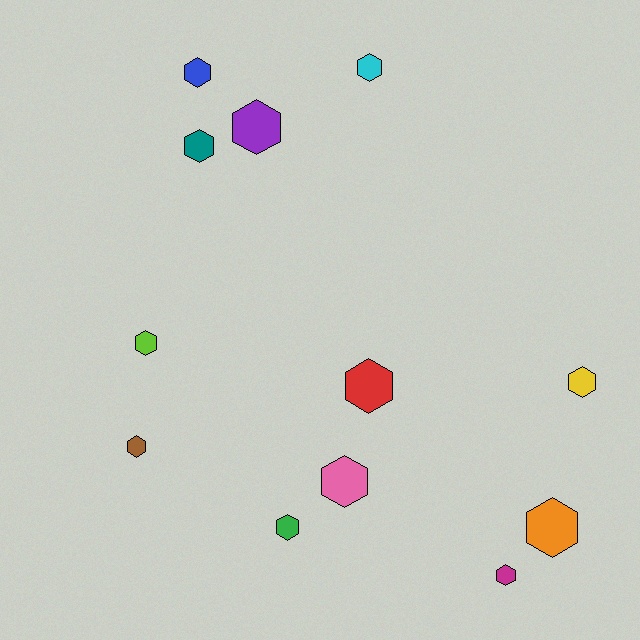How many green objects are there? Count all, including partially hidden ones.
There is 1 green object.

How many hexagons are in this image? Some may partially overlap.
There are 12 hexagons.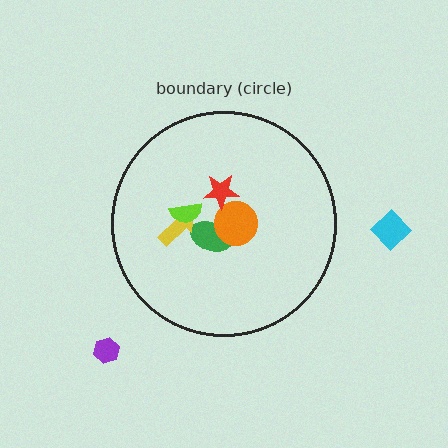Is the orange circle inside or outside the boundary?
Inside.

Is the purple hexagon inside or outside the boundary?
Outside.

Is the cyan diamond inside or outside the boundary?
Outside.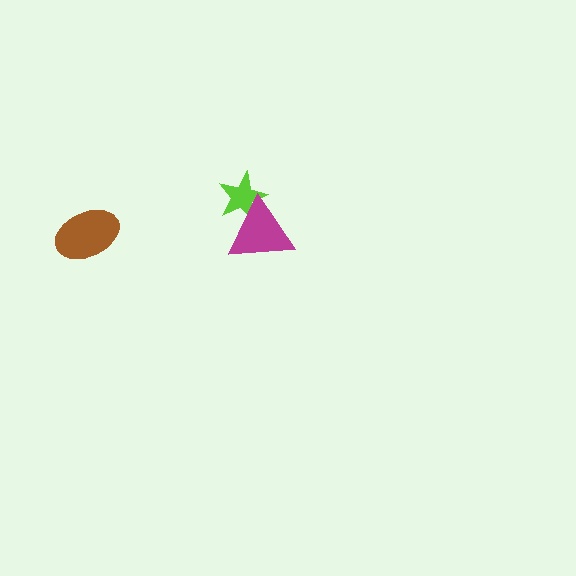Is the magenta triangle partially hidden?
No, no other shape covers it.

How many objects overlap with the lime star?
1 object overlaps with the lime star.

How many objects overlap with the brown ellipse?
0 objects overlap with the brown ellipse.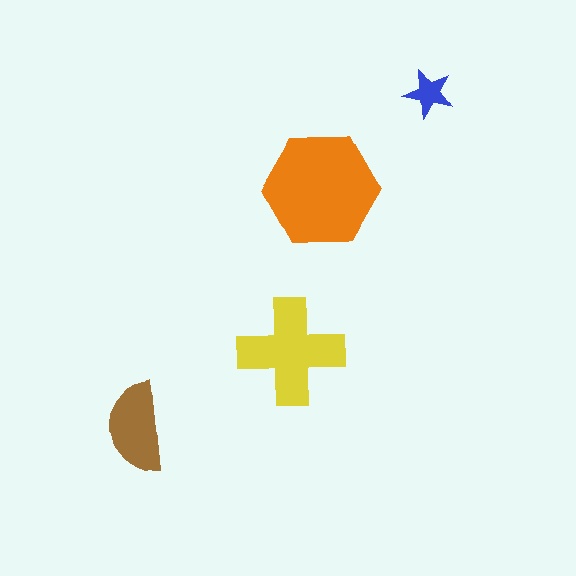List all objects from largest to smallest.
The orange hexagon, the yellow cross, the brown semicircle, the blue star.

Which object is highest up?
The blue star is topmost.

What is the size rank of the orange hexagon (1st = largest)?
1st.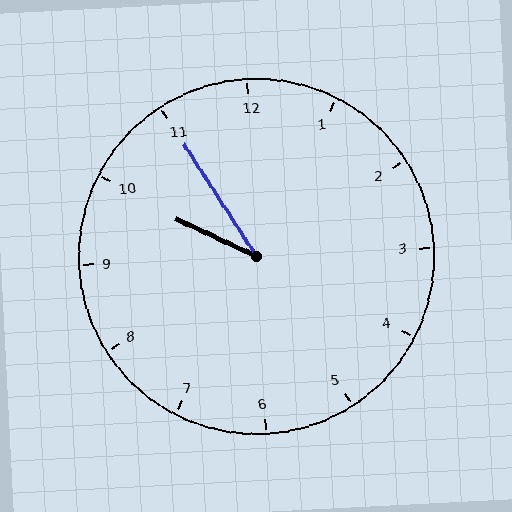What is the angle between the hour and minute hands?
Approximately 32 degrees.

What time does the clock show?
9:55.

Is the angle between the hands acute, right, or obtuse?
It is acute.